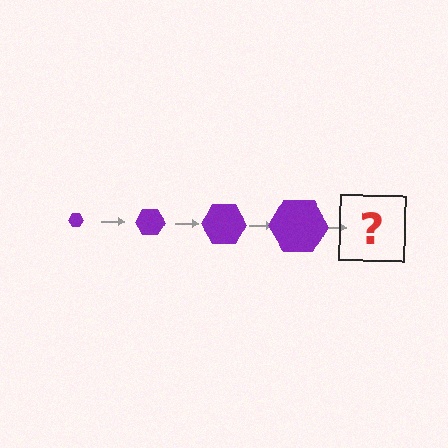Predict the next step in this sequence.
The next step is a purple hexagon, larger than the previous one.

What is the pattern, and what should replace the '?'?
The pattern is that the hexagon gets progressively larger each step. The '?' should be a purple hexagon, larger than the previous one.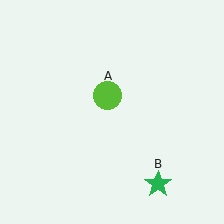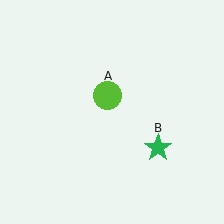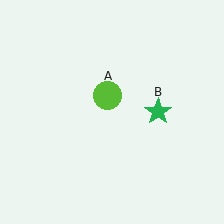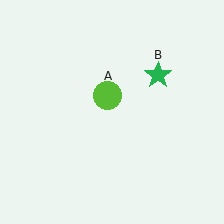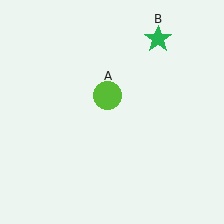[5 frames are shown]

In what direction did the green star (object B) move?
The green star (object B) moved up.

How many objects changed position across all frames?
1 object changed position: green star (object B).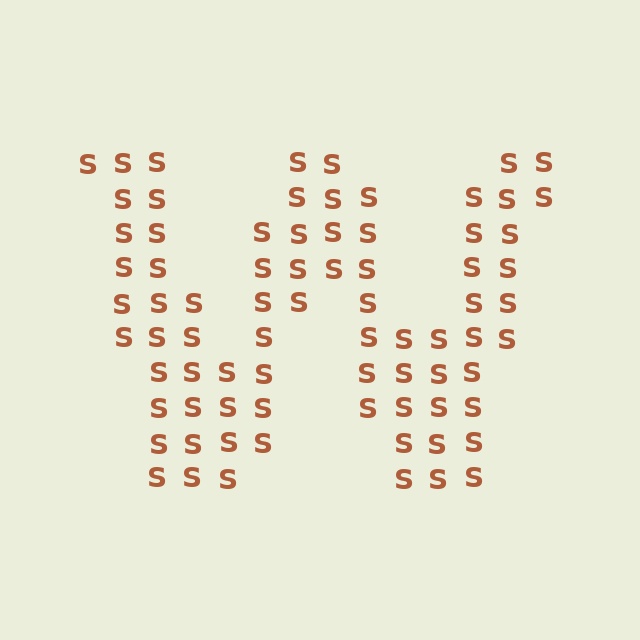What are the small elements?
The small elements are letter S's.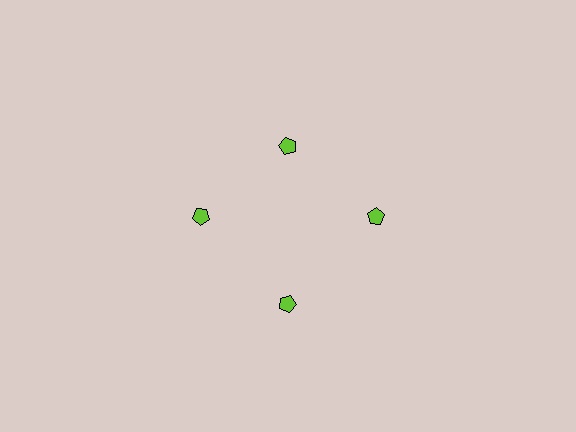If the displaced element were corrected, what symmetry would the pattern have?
It would have 4-fold rotational symmetry — the pattern would map onto itself every 90 degrees.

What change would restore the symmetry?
The symmetry would be restored by moving it outward, back onto the ring so that all 4 pentagons sit at equal angles and equal distance from the center.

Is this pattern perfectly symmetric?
No. The 4 lime pentagons are arranged in a ring, but one element near the 12 o'clock position is pulled inward toward the center, breaking the 4-fold rotational symmetry.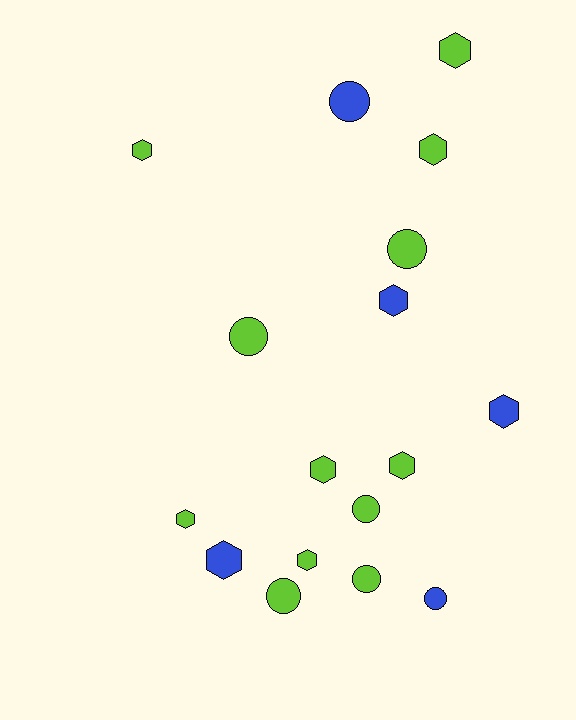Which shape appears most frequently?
Hexagon, with 10 objects.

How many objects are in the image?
There are 17 objects.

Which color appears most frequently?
Lime, with 12 objects.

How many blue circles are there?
There are 2 blue circles.